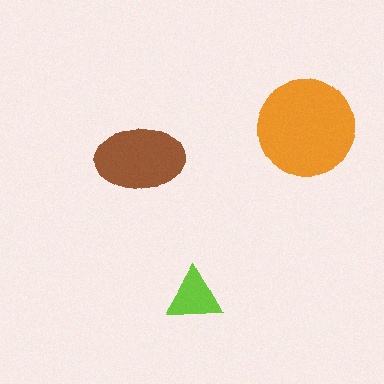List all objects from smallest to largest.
The lime triangle, the brown ellipse, the orange circle.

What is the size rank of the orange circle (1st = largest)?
1st.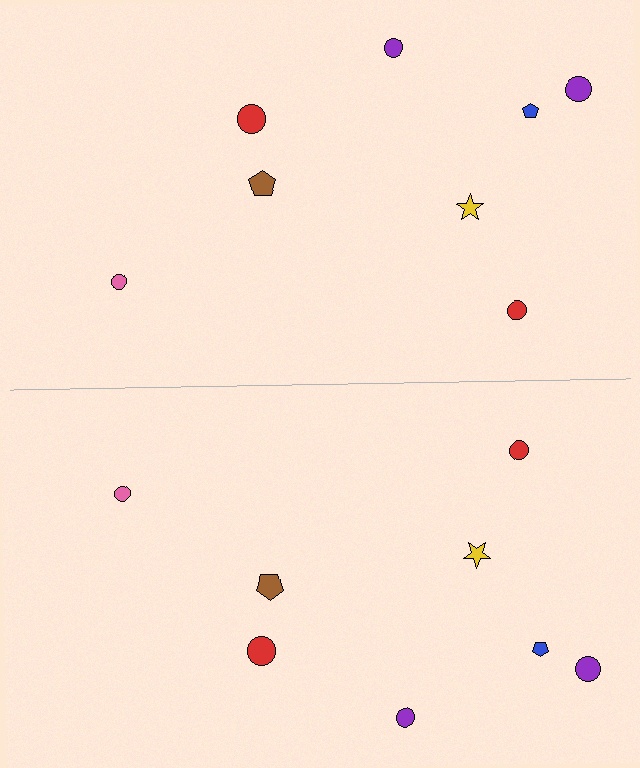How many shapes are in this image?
There are 16 shapes in this image.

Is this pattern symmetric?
Yes, this pattern has bilateral (reflection) symmetry.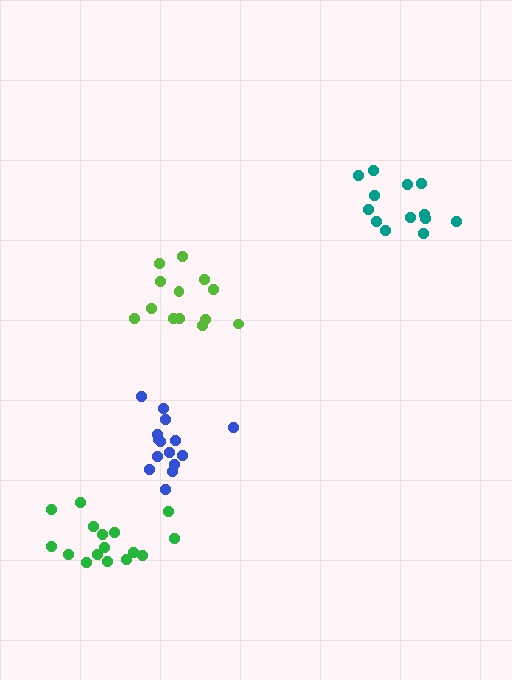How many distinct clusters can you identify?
There are 4 distinct clusters.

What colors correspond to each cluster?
The clusters are colored: green, lime, teal, blue.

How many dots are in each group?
Group 1: 16 dots, Group 2: 13 dots, Group 3: 13 dots, Group 4: 15 dots (57 total).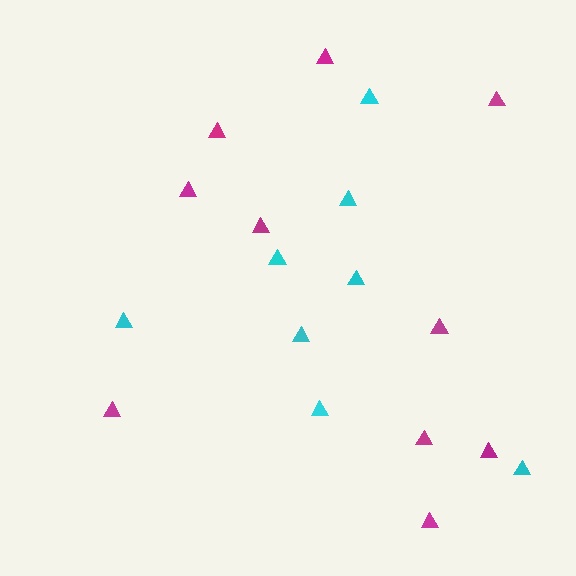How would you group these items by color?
There are 2 groups: one group of magenta triangles (10) and one group of cyan triangles (8).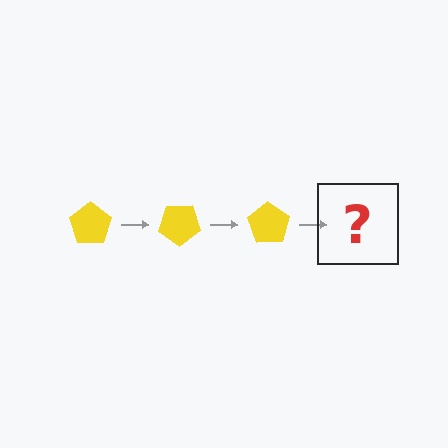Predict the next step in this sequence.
The next step is a yellow pentagon rotated 105 degrees.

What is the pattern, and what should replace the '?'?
The pattern is that the pentagon rotates 35 degrees each step. The '?' should be a yellow pentagon rotated 105 degrees.